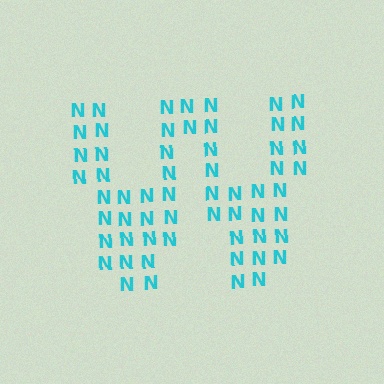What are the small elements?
The small elements are letter N's.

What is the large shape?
The large shape is the letter W.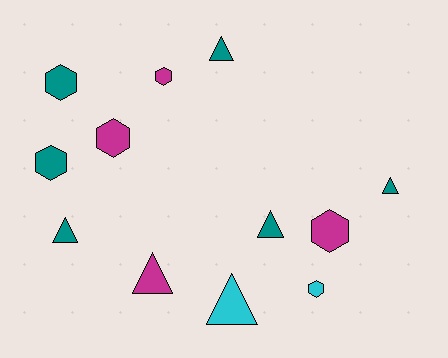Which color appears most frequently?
Teal, with 6 objects.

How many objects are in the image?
There are 12 objects.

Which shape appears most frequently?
Triangle, with 6 objects.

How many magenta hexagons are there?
There are 3 magenta hexagons.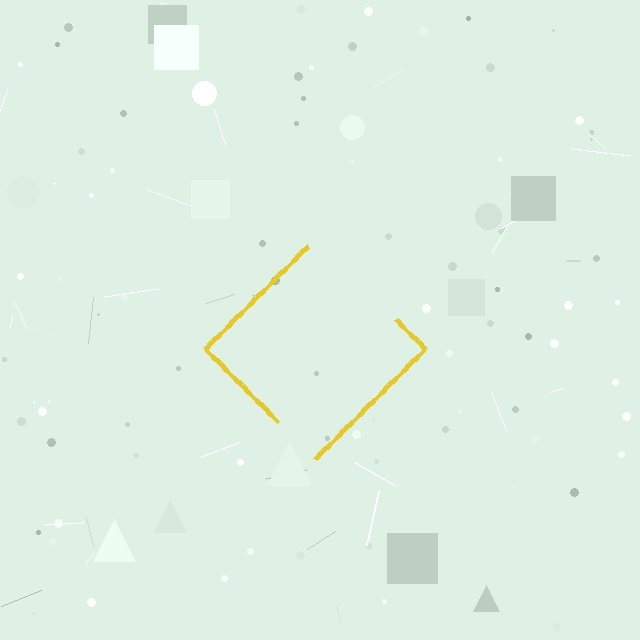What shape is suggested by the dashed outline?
The dashed outline suggests a diamond.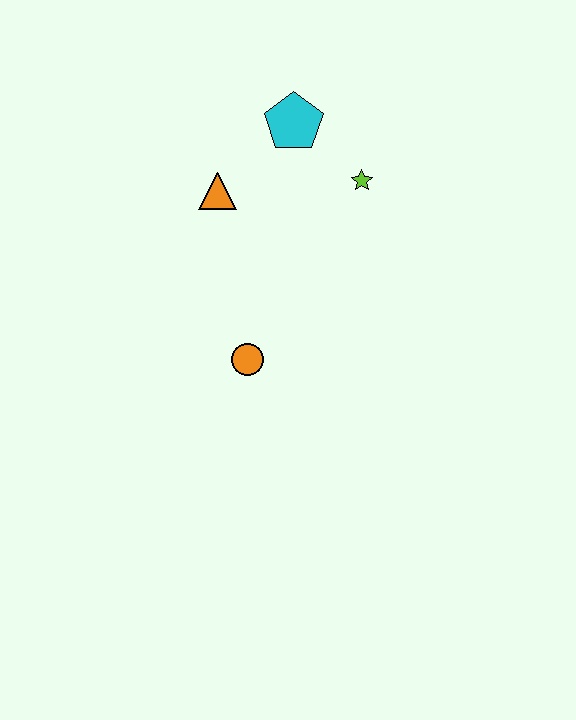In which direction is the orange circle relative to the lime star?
The orange circle is below the lime star.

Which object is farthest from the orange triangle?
The orange circle is farthest from the orange triangle.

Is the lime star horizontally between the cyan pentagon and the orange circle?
No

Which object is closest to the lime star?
The cyan pentagon is closest to the lime star.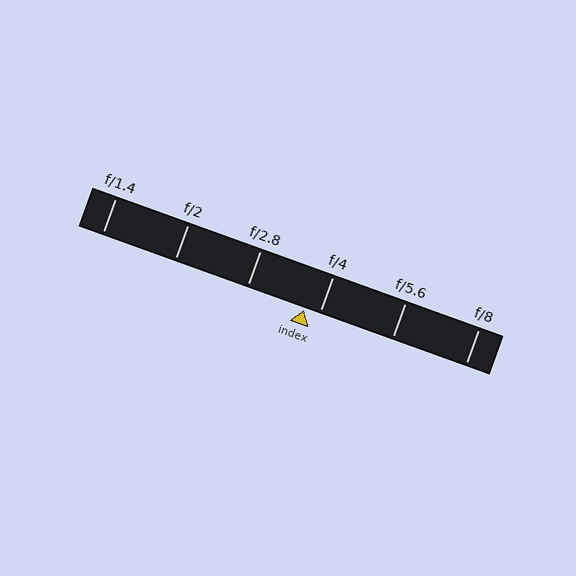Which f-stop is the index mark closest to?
The index mark is closest to f/4.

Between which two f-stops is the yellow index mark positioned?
The index mark is between f/2.8 and f/4.